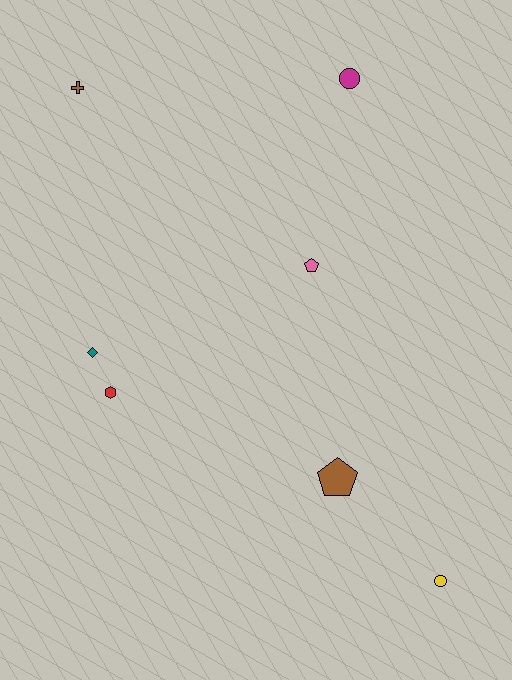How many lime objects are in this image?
There are no lime objects.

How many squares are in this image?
There are no squares.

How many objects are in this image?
There are 7 objects.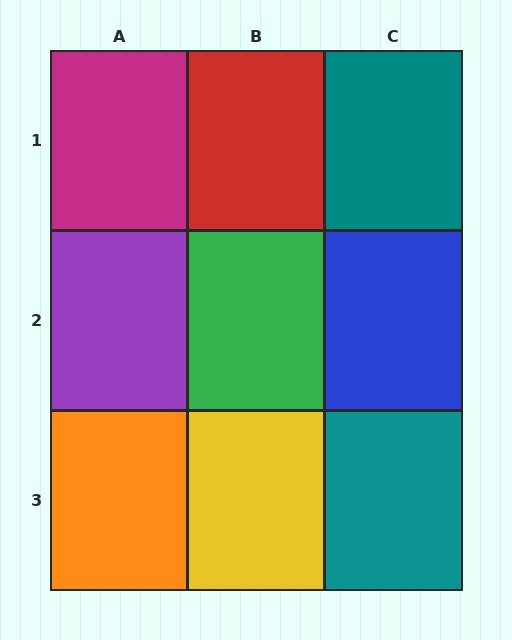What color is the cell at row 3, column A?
Orange.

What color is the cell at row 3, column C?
Teal.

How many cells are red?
1 cell is red.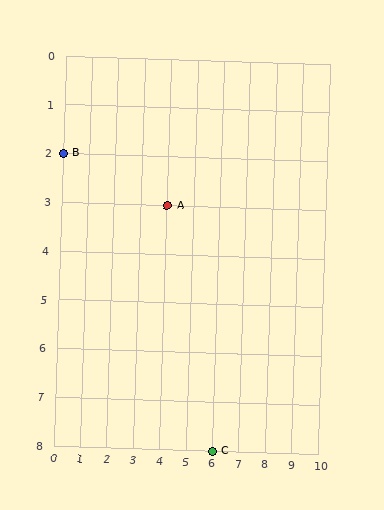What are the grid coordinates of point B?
Point B is at grid coordinates (0, 2).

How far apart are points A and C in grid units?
Points A and C are 2 columns and 5 rows apart (about 5.4 grid units diagonally).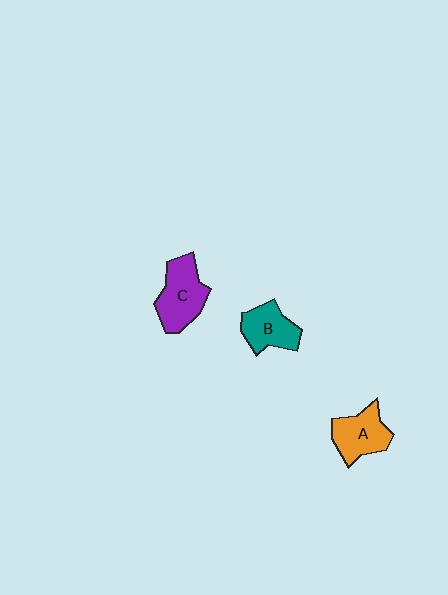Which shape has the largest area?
Shape C (purple).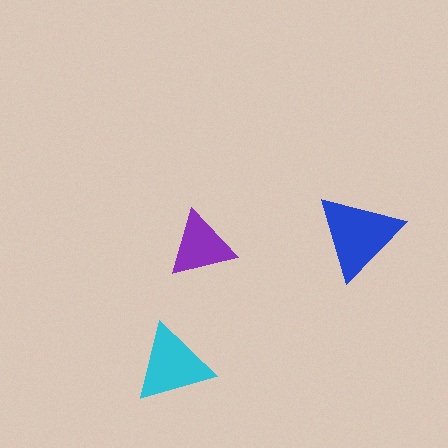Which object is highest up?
The blue triangle is topmost.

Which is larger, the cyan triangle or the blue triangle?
The blue one.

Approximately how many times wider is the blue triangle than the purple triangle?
About 1.5 times wider.